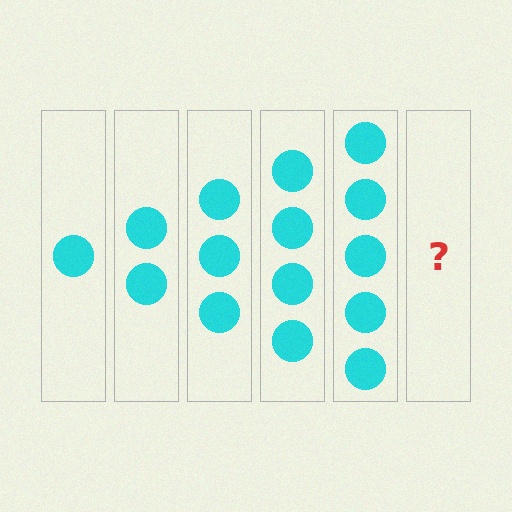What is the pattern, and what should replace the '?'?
The pattern is that each step adds one more circle. The '?' should be 6 circles.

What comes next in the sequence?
The next element should be 6 circles.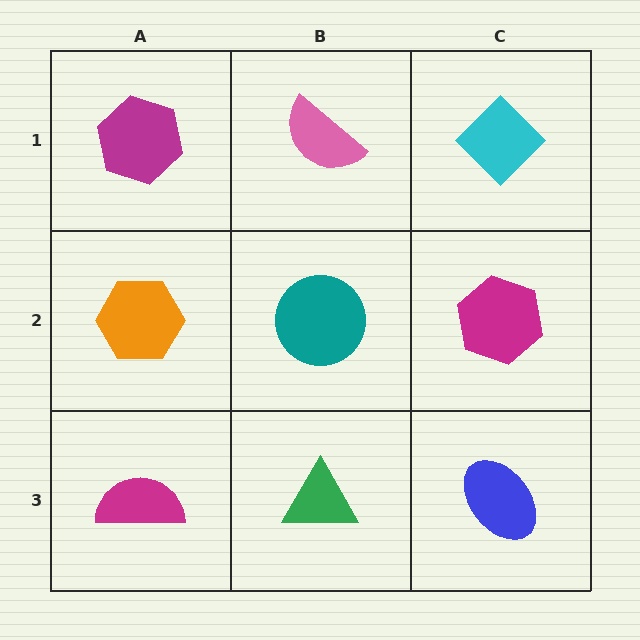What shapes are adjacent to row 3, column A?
An orange hexagon (row 2, column A), a green triangle (row 3, column B).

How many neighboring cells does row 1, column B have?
3.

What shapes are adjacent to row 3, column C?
A magenta hexagon (row 2, column C), a green triangle (row 3, column B).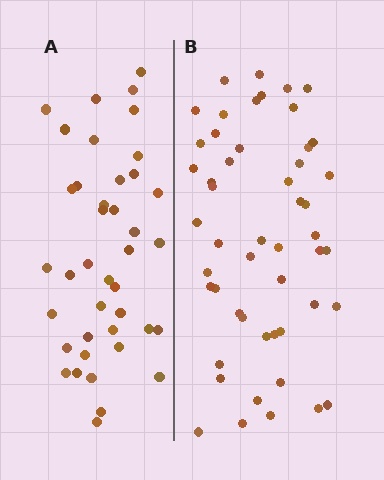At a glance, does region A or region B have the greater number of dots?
Region B (the right region) has more dots.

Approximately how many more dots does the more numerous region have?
Region B has roughly 12 or so more dots than region A.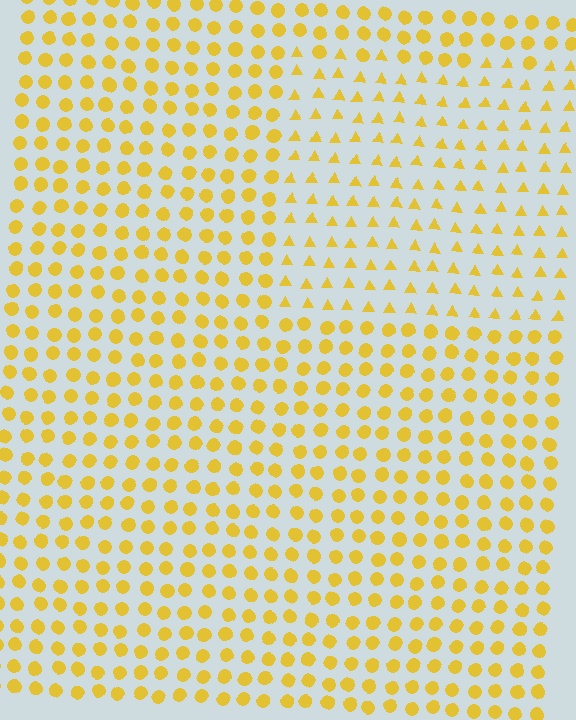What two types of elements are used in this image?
The image uses triangles inside the rectangle region and circles outside it.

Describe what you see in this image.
The image is filled with small yellow elements arranged in a uniform grid. A rectangle-shaped region contains triangles, while the surrounding area contains circles. The boundary is defined purely by the change in element shape.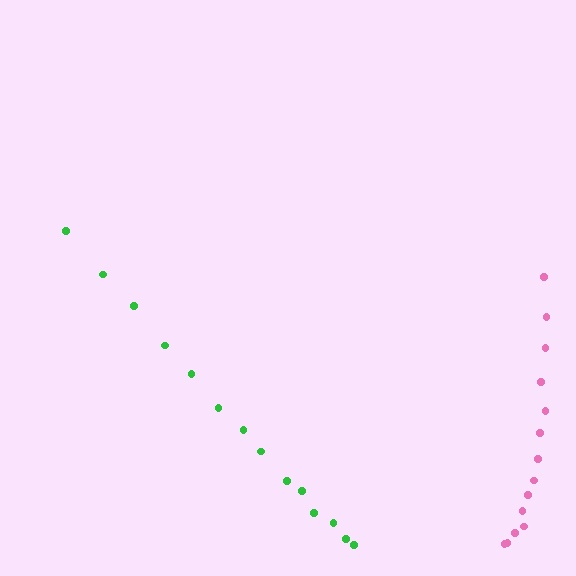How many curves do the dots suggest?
There are 2 distinct paths.